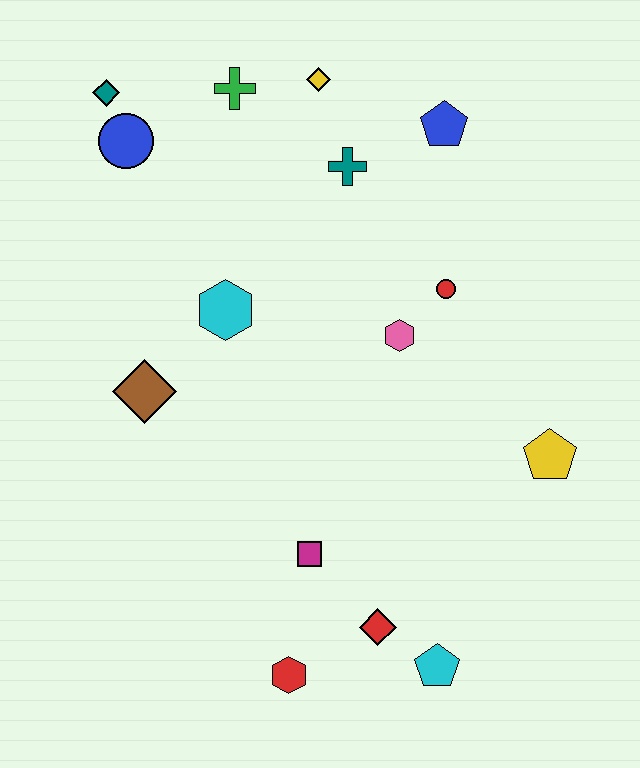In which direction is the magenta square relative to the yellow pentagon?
The magenta square is to the left of the yellow pentagon.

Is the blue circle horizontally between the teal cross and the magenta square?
No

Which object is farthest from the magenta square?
The teal diamond is farthest from the magenta square.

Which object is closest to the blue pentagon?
The teal cross is closest to the blue pentagon.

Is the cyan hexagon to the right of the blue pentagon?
No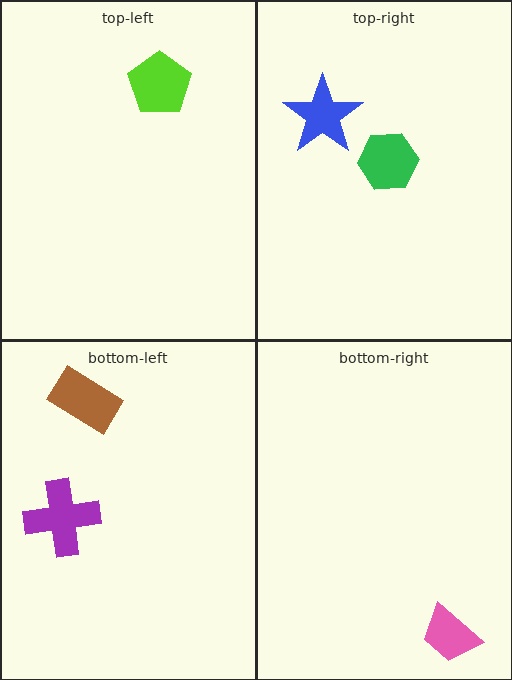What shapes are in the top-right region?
The blue star, the green hexagon.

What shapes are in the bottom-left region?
The brown rectangle, the purple cross.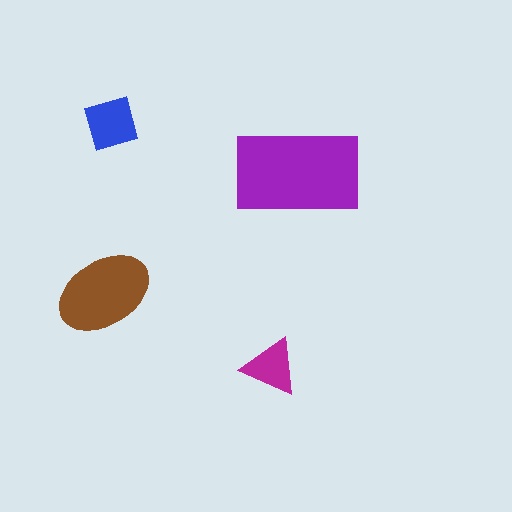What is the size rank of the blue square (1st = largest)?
3rd.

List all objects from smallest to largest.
The magenta triangle, the blue square, the brown ellipse, the purple rectangle.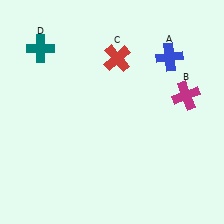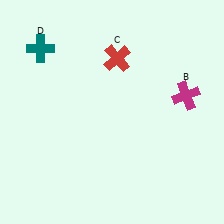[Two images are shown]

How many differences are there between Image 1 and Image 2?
There is 1 difference between the two images.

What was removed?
The blue cross (A) was removed in Image 2.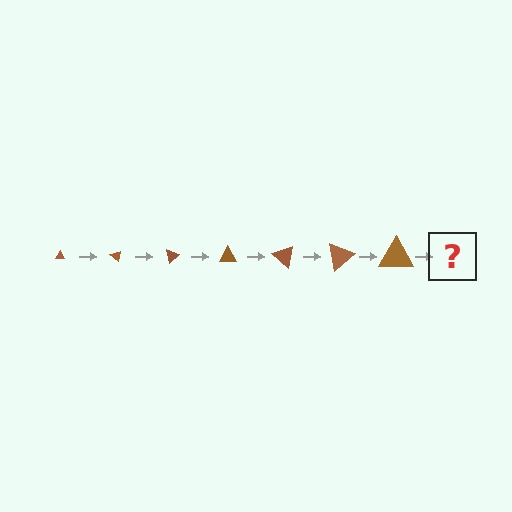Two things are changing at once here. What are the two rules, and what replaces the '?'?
The two rules are that the triangle grows larger each step and it rotates 40 degrees each step. The '?' should be a triangle, larger than the previous one and rotated 280 degrees from the start.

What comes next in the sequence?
The next element should be a triangle, larger than the previous one and rotated 280 degrees from the start.